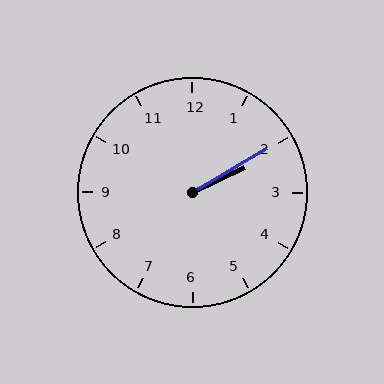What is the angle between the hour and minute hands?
Approximately 5 degrees.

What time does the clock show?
2:10.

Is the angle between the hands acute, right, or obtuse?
It is acute.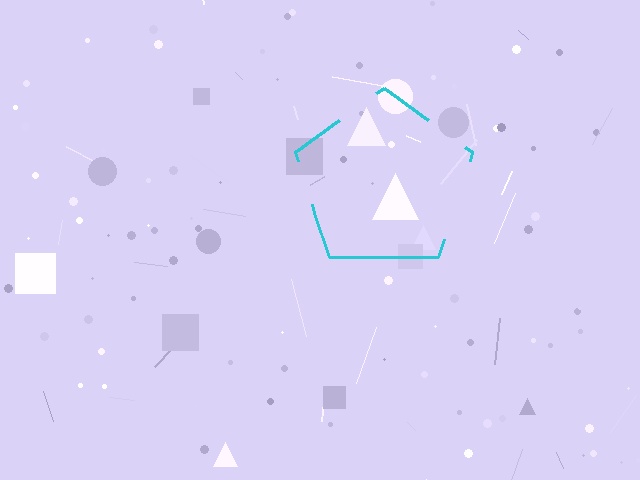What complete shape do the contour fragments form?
The contour fragments form a pentagon.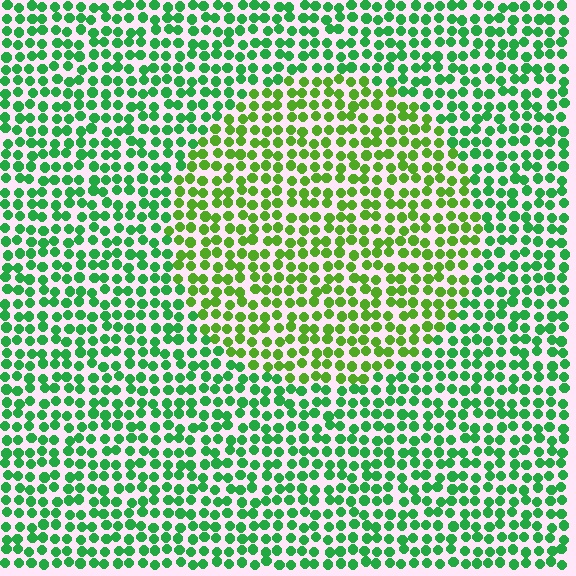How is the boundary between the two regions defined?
The boundary is defined purely by a slight shift in hue (about 34 degrees). Spacing, size, and orientation are identical on both sides.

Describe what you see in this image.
The image is filled with small green elements in a uniform arrangement. A circle-shaped region is visible where the elements are tinted to a slightly different hue, forming a subtle color boundary.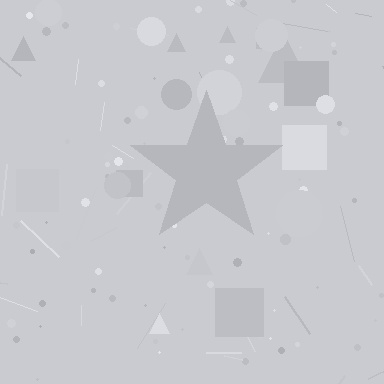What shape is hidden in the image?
A star is hidden in the image.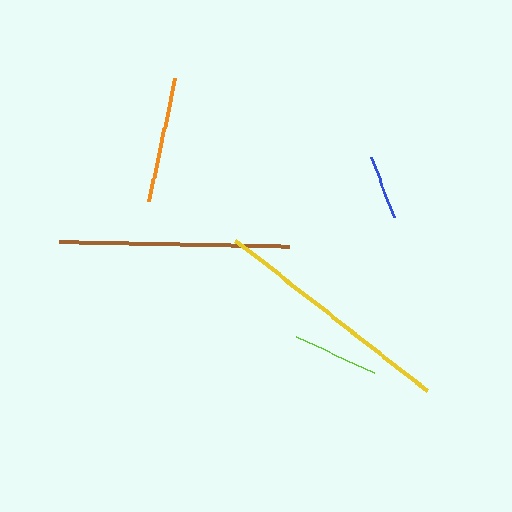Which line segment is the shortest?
The blue line is the shortest at approximately 64 pixels.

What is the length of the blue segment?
The blue segment is approximately 64 pixels long.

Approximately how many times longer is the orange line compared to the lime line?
The orange line is approximately 1.5 times the length of the lime line.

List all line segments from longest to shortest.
From longest to shortest: yellow, brown, orange, lime, blue.